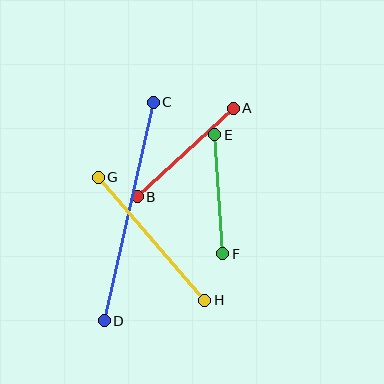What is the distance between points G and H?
The distance is approximately 163 pixels.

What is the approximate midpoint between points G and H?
The midpoint is at approximately (151, 239) pixels.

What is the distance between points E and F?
The distance is approximately 119 pixels.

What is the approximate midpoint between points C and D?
The midpoint is at approximately (129, 211) pixels.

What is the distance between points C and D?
The distance is approximately 224 pixels.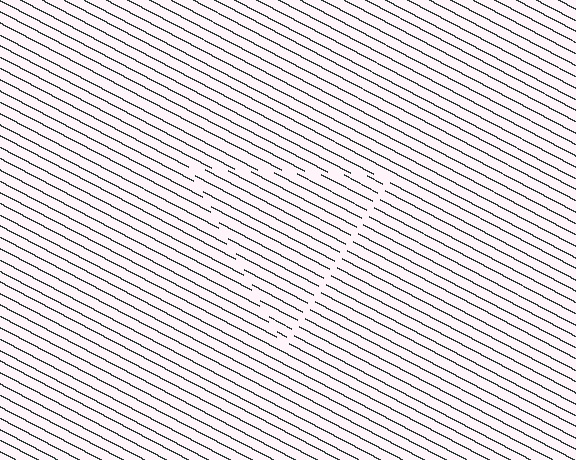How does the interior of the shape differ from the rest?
The interior of the shape contains the same grating, shifted by half a period — the contour is defined by the phase discontinuity where line-ends from the inner and outer gratings abut.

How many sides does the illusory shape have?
3 sides — the line-ends trace a triangle.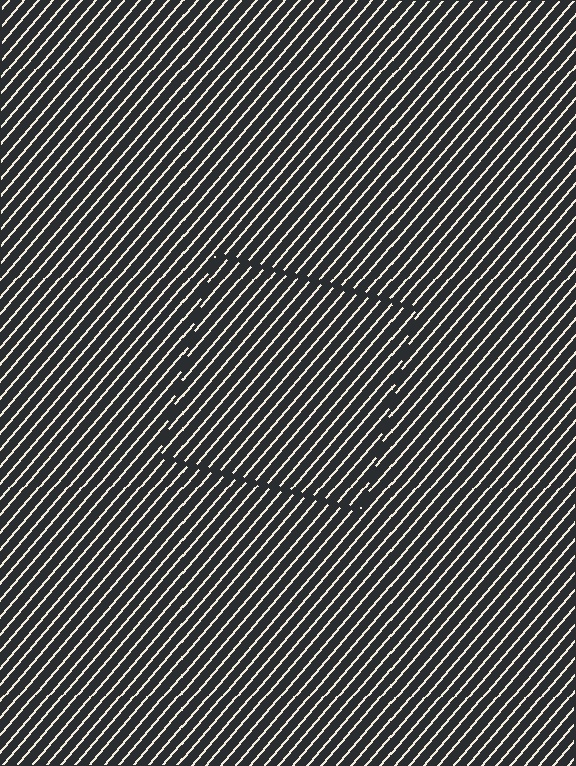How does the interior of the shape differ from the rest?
The interior of the shape contains the same grating, shifted by half a period — the contour is defined by the phase discontinuity where line-ends from the inner and outer gratings abut.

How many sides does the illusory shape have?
4 sides — the line-ends trace a square.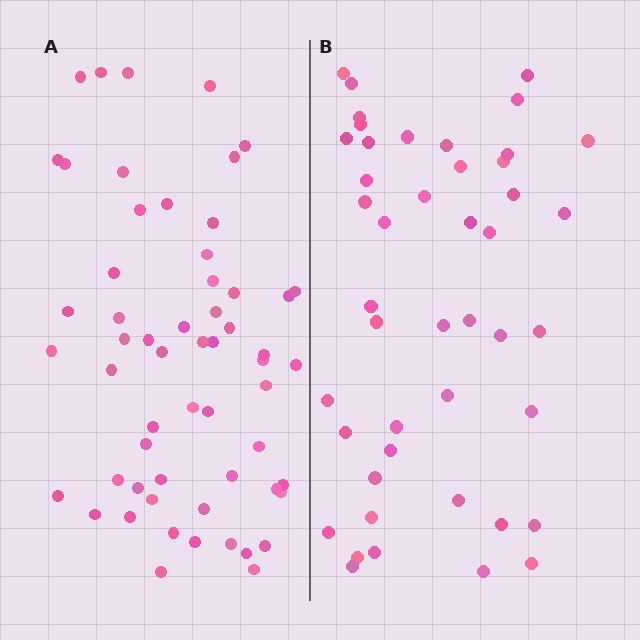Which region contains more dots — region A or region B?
Region A (the left region) has more dots.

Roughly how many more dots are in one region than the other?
Region A has approximately 15 more dots than region B.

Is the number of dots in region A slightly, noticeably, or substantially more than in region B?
Region A has noticeably more, but not dramatically so. The ratio is roughly 1.3 to 1.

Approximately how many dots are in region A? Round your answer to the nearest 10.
About 60 dots. (The exact count is 58, which rounds to 60.)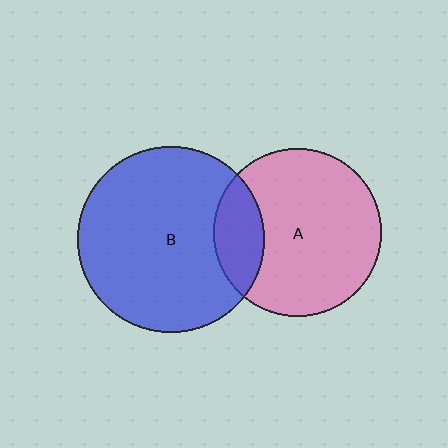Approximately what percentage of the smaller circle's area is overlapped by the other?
Approximately 20%.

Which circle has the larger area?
Circle B (blue).